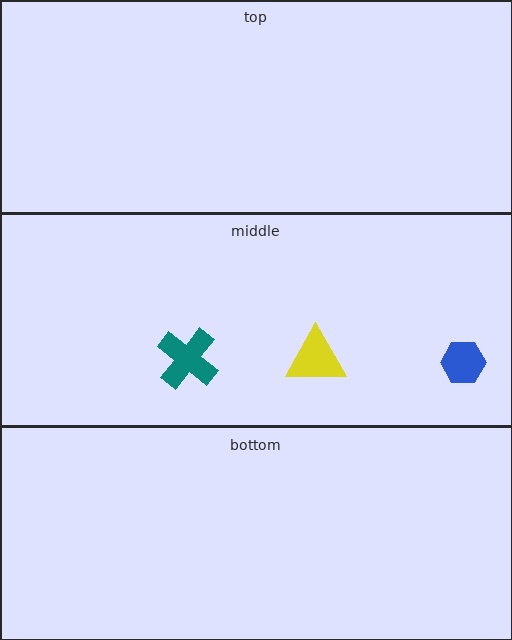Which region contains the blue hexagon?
The middle region.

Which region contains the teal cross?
The middle region.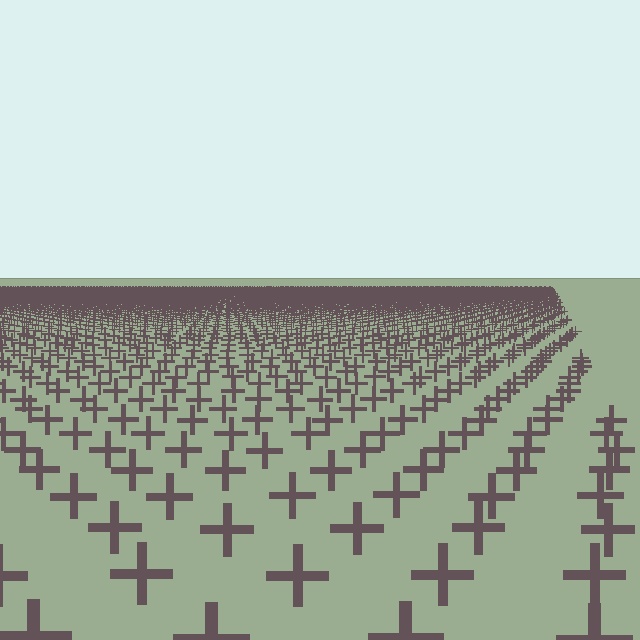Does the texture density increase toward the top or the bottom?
Density increases toward the top.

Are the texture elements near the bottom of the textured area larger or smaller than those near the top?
Larger. Near the bottom, elements are closer to the viewer and appear at a bigger on-screen size.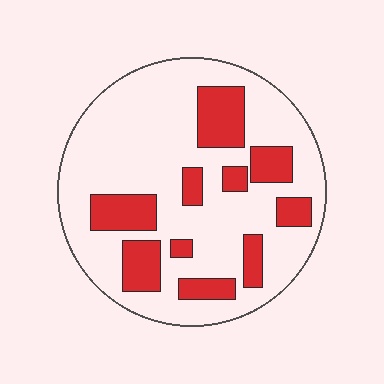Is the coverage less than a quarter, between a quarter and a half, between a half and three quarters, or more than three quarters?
Between a quarter and a half.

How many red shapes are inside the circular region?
10.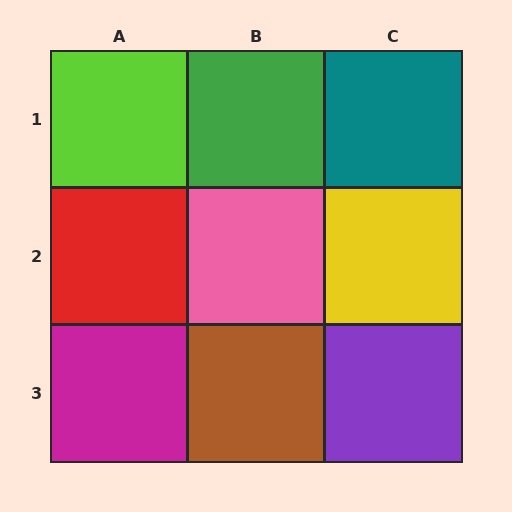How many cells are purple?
1 cell is purple.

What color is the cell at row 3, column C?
Purple.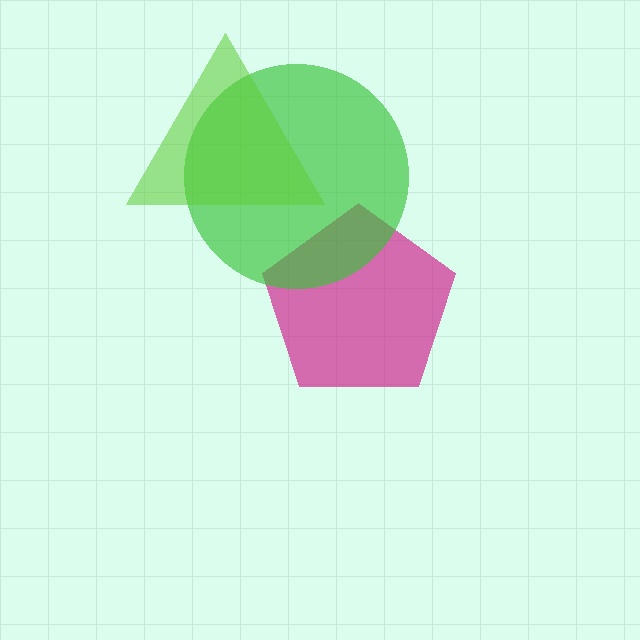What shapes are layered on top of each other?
The layered shapes are: a magenta pentagon, a green circle, a lime triangle.